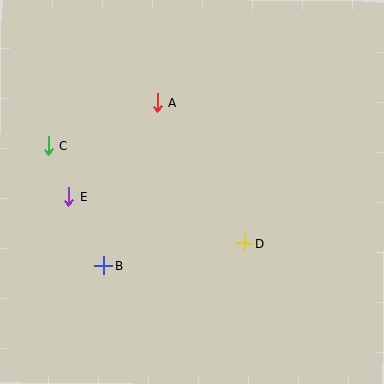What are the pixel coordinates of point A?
Point A is at (157, 102).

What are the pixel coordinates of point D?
Point D is at (244, 243).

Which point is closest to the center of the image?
Point D at (244, 243) is closest to the center.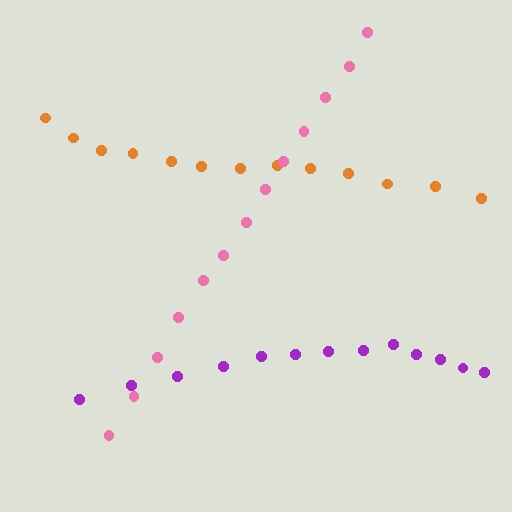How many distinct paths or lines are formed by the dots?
There are 3 distinct paths.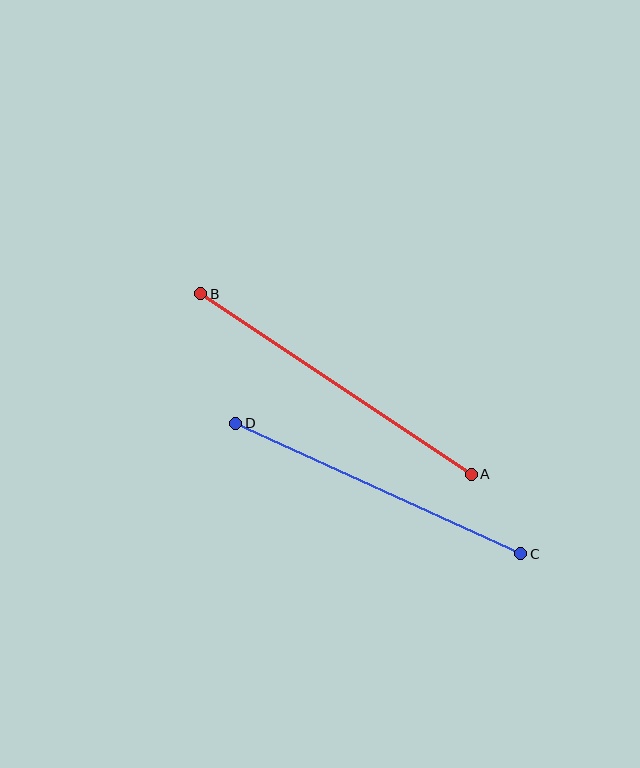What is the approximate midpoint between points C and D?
The midpoint is at approximately (378, 489) pixels.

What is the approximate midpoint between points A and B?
The midpoint is at approximately (336, 384) pixels.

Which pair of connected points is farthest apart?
Points A and B are farthest apart.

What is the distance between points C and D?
The distance is approximately 314 pixels.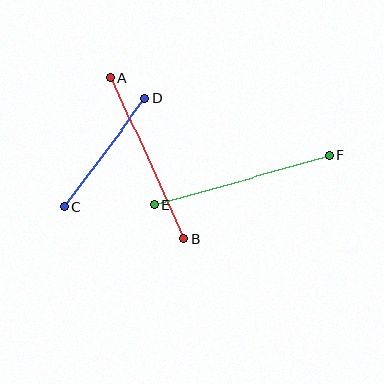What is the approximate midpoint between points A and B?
The midpoint is at approximately (147, 158) pixels.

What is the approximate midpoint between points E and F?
The midpoint is at approximately (242, 180) pixels.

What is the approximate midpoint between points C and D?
The midpoint is at approximately (105, 153) pixels.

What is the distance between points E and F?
The distance is approximately 182 pixels.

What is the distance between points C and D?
The distance is approximately 135 pixels.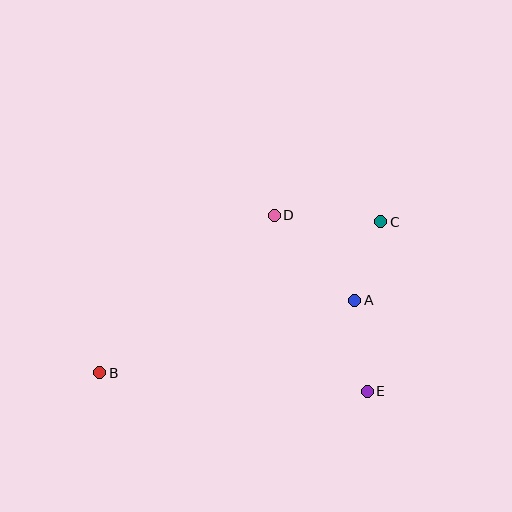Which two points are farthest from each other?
Points B and C are farthest from each other.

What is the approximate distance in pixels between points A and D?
The distance between A and D is approximately 117 pixels.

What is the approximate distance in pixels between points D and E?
The distance between D and E is approximately 199 pixels.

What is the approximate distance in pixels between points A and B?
The distance between A and B is approximately 265 pixels.